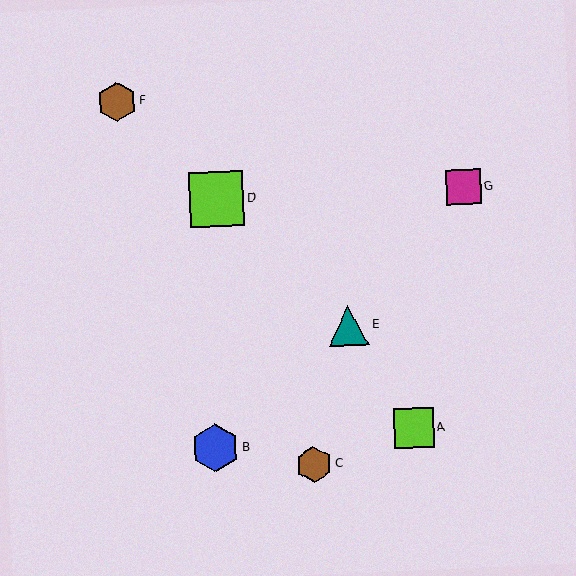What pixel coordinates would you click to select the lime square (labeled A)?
Click at (414, 428) to select the lime square A.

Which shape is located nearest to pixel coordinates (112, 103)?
The brown hexagon (labeled F) at (117, 102) is nearest to that location.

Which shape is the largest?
The lime square (labeled D) is the largest.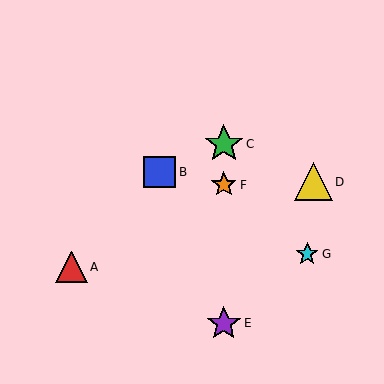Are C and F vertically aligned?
Yes, both are at x≈224.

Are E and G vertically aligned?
No, E is at x≈224 and G is at x≈307.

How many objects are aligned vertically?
3 objects (C, E, F) are aligned vertically.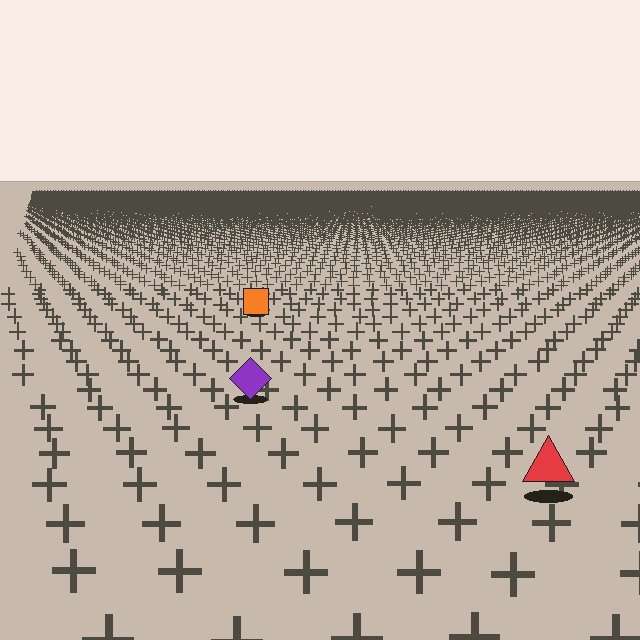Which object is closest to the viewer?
The red triangle is closest. The texture marks near it are larger and more spread out.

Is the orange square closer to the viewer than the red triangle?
No. The red triangle is closer — you can tell from the texture gradient: the ground texture is coarser near it.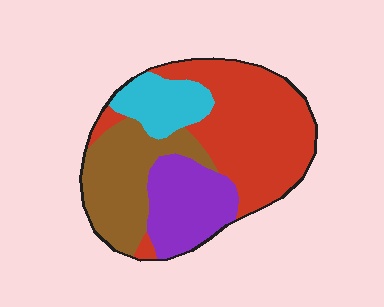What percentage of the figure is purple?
Purple takes up between a sixth and a third of the figure.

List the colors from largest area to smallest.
From largest to smallest: red, brown, purple, cyan.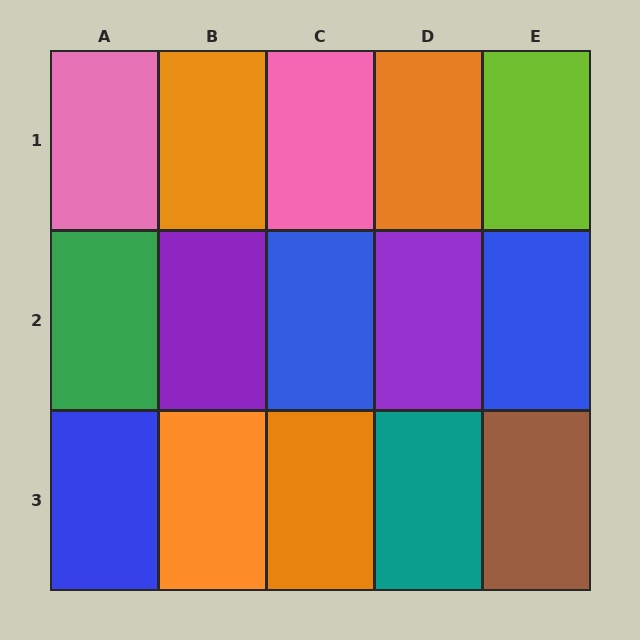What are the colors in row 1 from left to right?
Pink, orange, pink, orange, lime.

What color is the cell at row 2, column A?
Green.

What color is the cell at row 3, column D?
Teal.